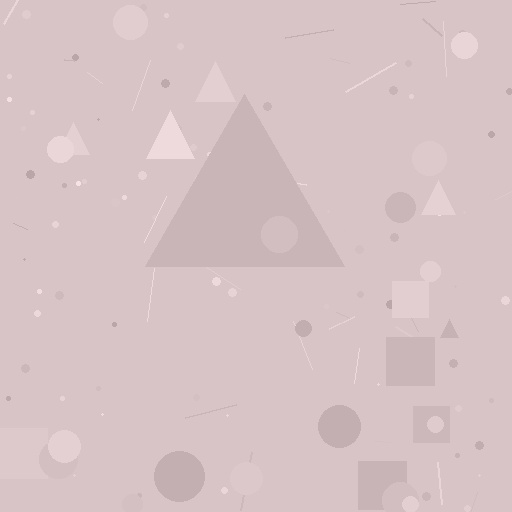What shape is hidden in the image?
A triangle is hidden in the image.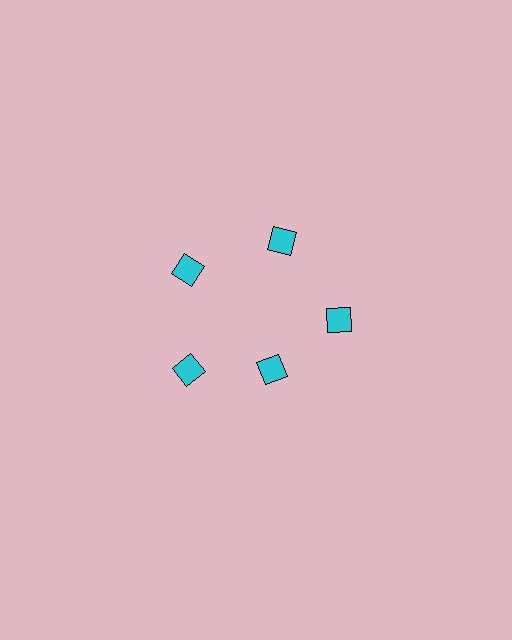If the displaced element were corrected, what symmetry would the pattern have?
It would have 5-fold rotational symmetry — the pattern would map onto itself every 72 degrees.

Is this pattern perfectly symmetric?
No. The 5 cyan diamonds are arranged in a ring, but one element near the 5 o'clock position is pulled inward toward the center, breaking the 5-fold rotational symmetry.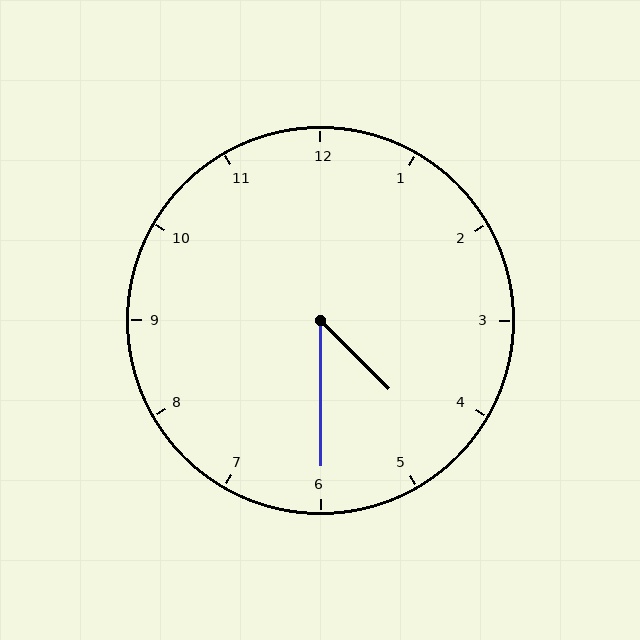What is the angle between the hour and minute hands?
Approximately 45 degrees.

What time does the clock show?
4:30.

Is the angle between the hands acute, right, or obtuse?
It is acute.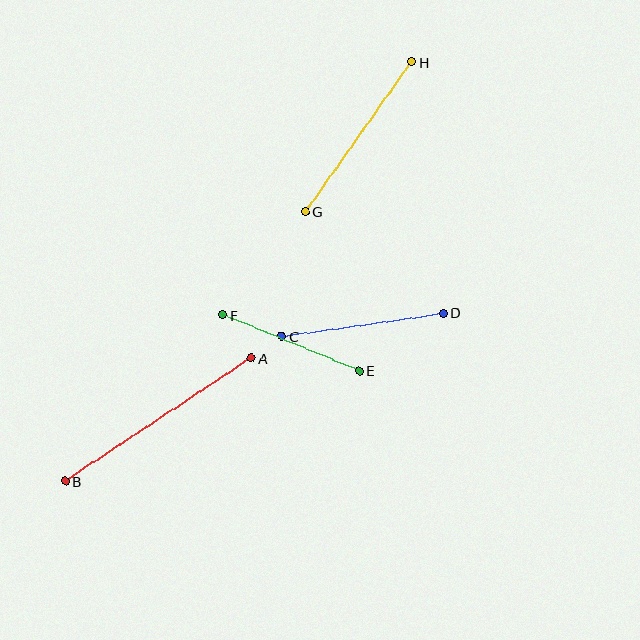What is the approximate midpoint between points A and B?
The midpoint is at approximately (158, 420) pixels.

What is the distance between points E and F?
The distance is approximately 147 pixels.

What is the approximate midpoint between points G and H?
The midpoint is at approximately (358, 137) pixels.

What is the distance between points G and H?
The distance is approximately 183 pixels.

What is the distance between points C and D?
The distance is approximately 163 pixels.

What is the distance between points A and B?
The distance is approximately 223 pixels.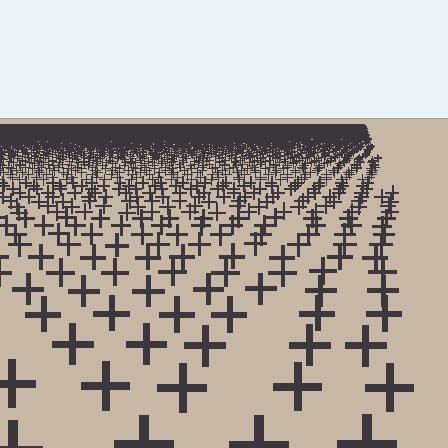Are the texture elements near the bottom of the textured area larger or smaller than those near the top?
Larger. Near the bottom, elements are closer to the viewer and appear at a bigger on-screen size.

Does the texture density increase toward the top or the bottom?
Density increases toward the top.